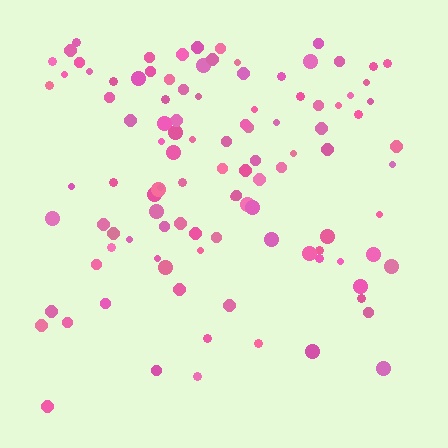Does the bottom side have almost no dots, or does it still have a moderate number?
Still a moderate number, just noticeably fewer than the top.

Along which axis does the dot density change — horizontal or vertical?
Vertical.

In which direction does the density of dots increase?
From bottom to top, with the top side densest.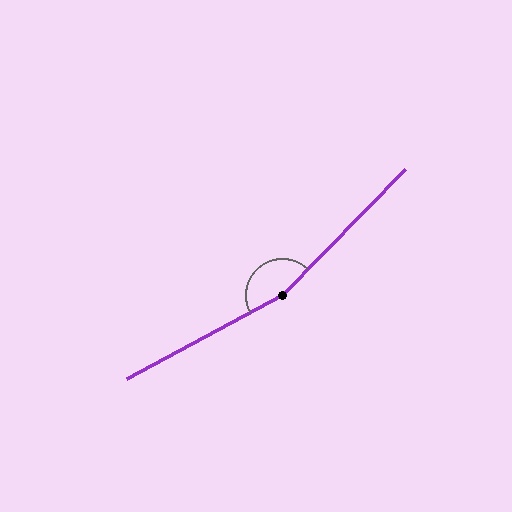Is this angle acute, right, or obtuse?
It is obtuse.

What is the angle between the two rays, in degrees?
Approximately 163 degrees.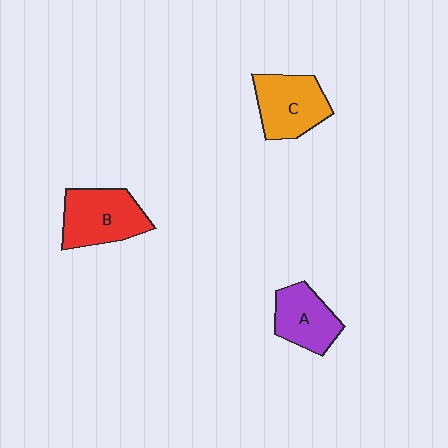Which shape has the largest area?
Shape B (red).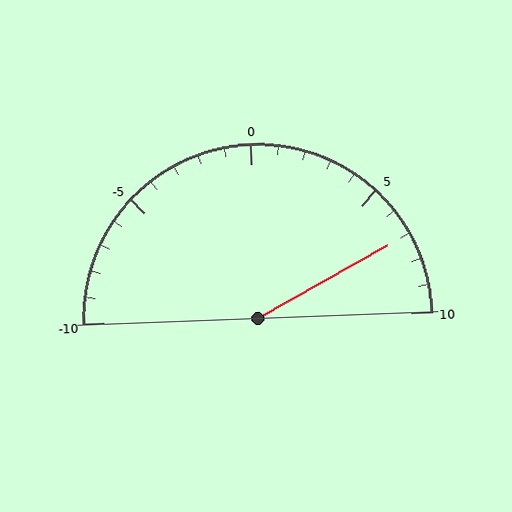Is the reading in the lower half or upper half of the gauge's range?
The reading is in the upper half of the range (-10 to 10).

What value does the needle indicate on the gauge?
The needle indicates approximately 7.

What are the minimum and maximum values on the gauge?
The gauge ranges from -10 to 10.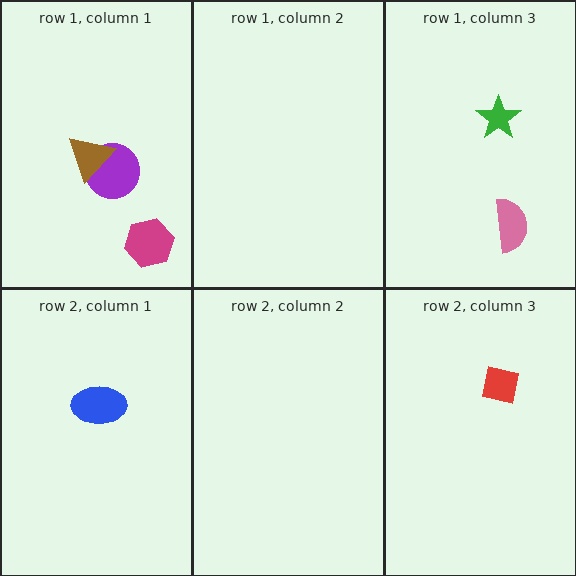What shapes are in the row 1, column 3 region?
The green star, the pink semicircle.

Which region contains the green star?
The row 1, column 3 region.